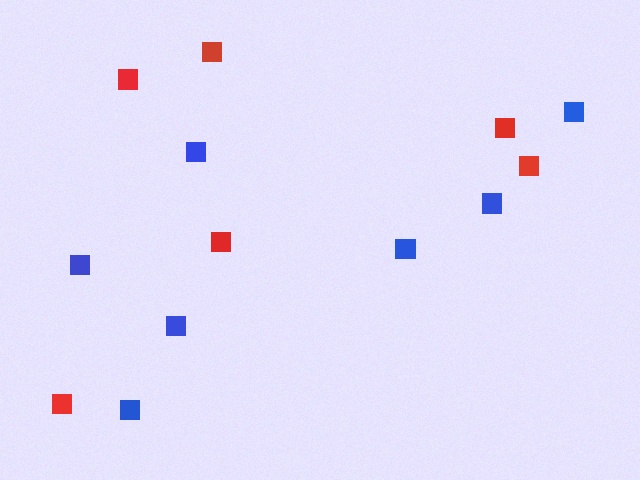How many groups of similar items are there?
There are 2 groups: one group of blue squares (7) and one group of red squares (6).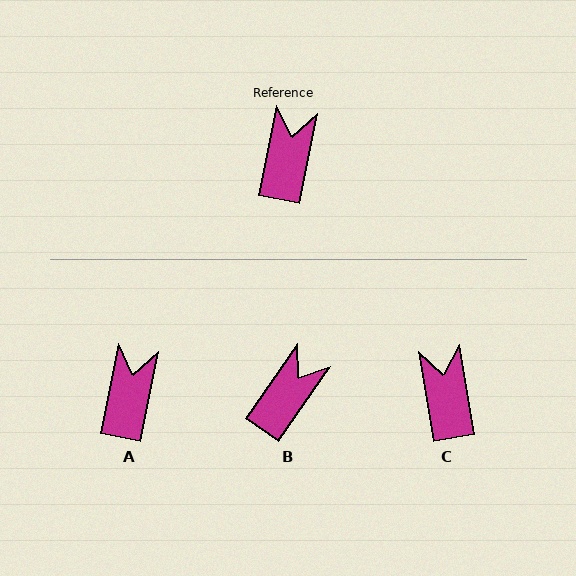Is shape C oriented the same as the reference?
No, it is off by about 21 degrees.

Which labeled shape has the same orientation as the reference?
A.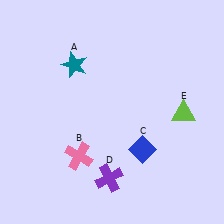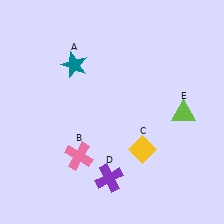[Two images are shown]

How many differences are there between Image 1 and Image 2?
There is 1 difference between the two images.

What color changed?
The diamond (C) changed from blue in Image 1 to yellow in Image 2.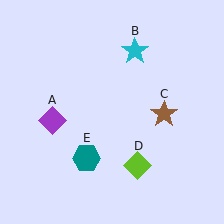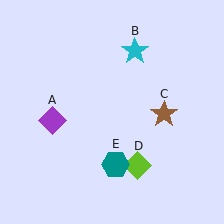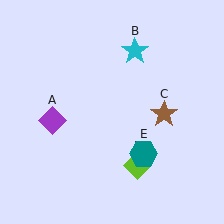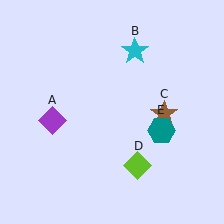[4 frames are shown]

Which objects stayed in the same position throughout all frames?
Purple diamond (object A) and cyan star (object B) and brown star (object C) and lime diamond (object D) remained stationary.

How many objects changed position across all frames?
1 object changed position: teal hexagon (object E).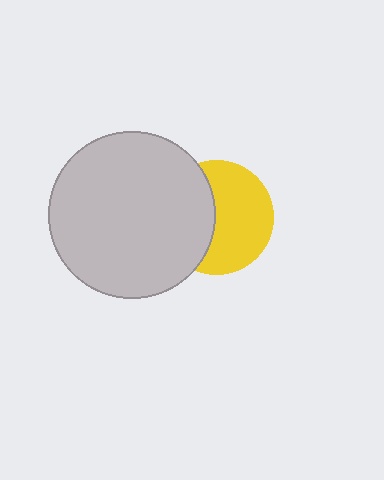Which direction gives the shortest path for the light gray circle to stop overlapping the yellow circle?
Moving left gives the shortest separation.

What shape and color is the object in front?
The object in front is a light gray circle.